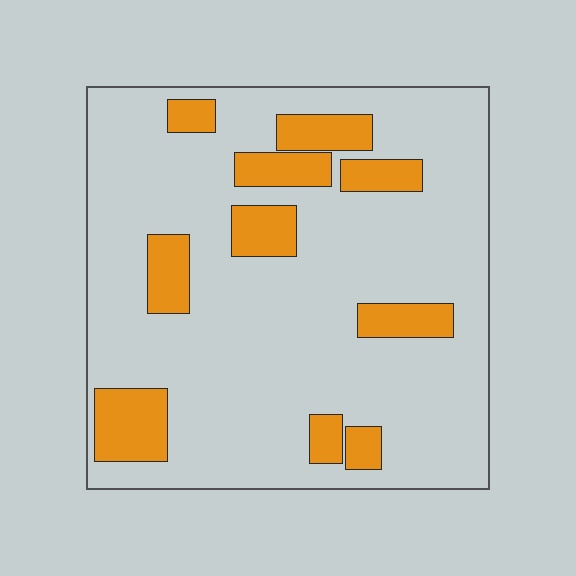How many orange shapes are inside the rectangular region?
10.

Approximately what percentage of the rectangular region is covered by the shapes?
Approximately 20%.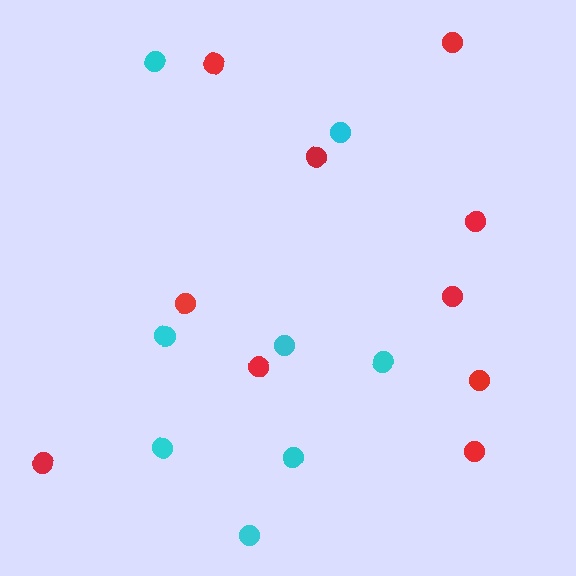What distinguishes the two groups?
There are 2 groups: one group of red circles (10) and one group of cyan circles (8).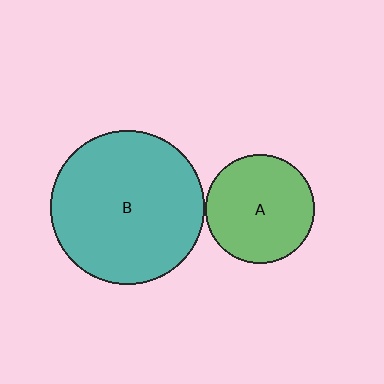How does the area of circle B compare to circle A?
Approximately 2.0 times.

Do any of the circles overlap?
No, none of the circles overlap.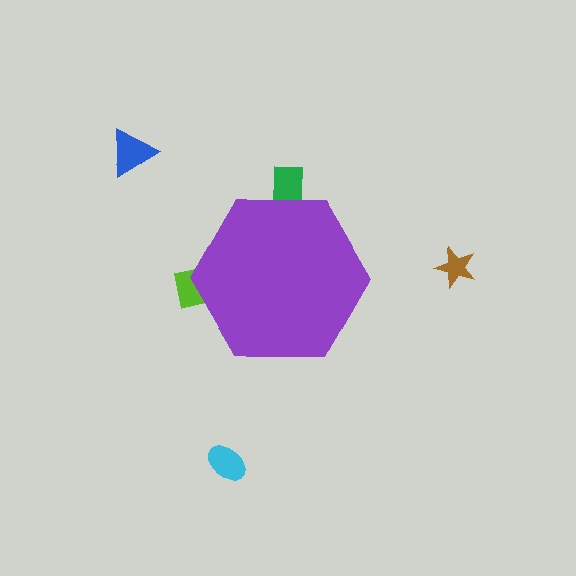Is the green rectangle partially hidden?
Yes, the green rectangle is partially hidden behind the purple hexagon.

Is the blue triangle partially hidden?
No, the blue triangle is fully visible.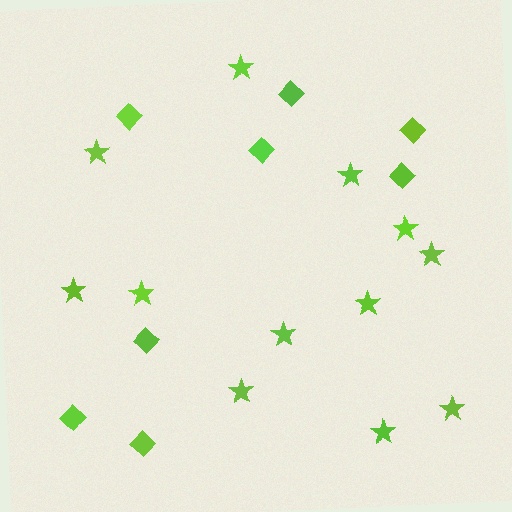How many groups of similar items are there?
There are 2 groups: one group of diamonds (8) and one group of stars (12).